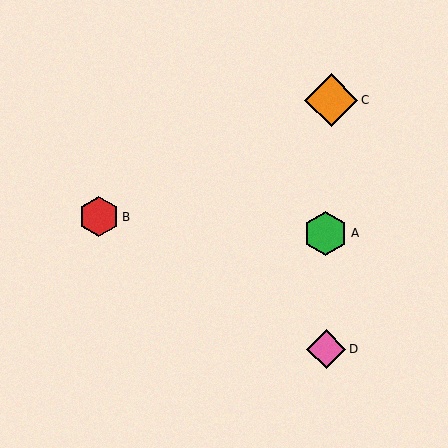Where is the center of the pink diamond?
The center of the pink diamond is at (326, 349).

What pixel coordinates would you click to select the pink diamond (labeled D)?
Click at (326, 349) to select the pink diamond D.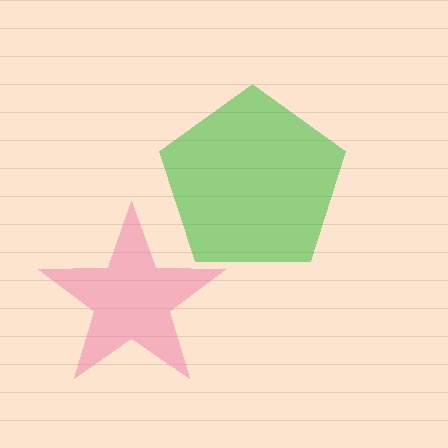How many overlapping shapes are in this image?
There are 2 overlapping shapes in the image.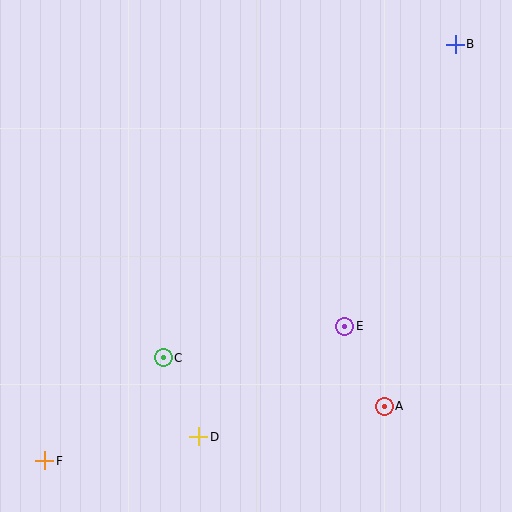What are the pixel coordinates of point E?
Point E is at (345, 326).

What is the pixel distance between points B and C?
The distance between B and C is 429 pixels.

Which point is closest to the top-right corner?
Point B is closest to the top-right corner.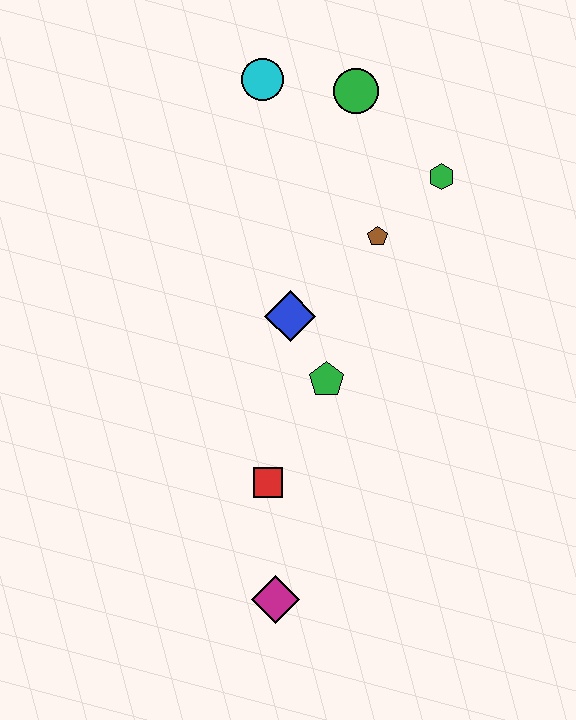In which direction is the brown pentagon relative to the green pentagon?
The brown pentagon is above the green pentagon.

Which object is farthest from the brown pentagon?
The magenta diamond is farthest from the brown pentagon.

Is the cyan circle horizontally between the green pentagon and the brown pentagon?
No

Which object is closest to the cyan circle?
The green circle is closest to the cyan circle.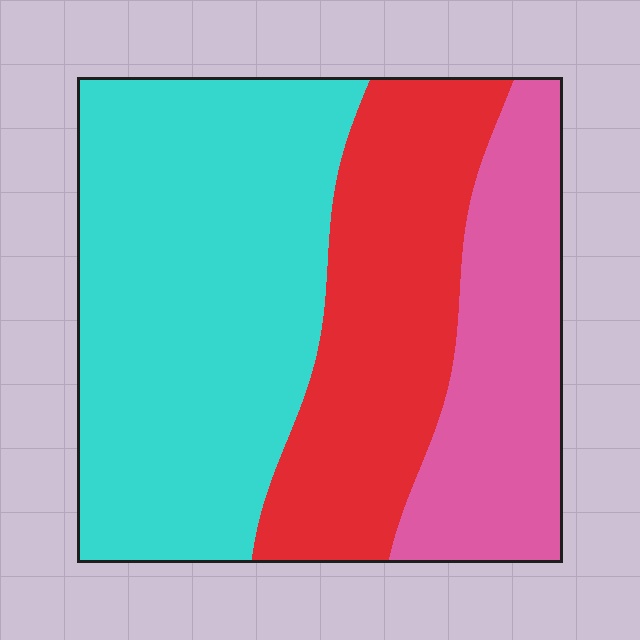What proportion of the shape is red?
Red covers 29% of the shape.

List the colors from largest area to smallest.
From largest to smallest: cyan, red, pink.